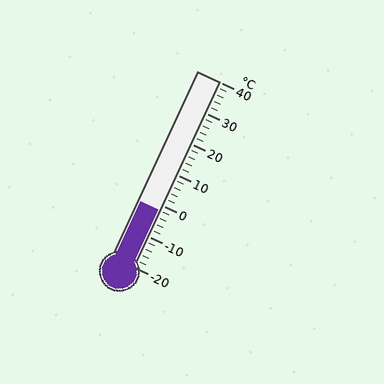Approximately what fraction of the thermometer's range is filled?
The thermometer is filled to approximately 30% of its range.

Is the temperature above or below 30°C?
The temperature is below 30°C.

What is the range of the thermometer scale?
The thermometer scale ranges from -20°C to 40°C.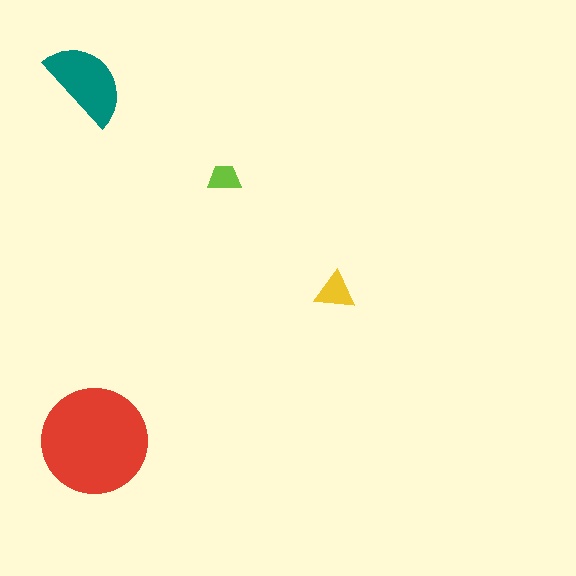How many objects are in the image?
There are 4 objects in the image.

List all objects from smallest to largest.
The lime trapezoid, the yellow triangle, the teal semicircle, the red circle.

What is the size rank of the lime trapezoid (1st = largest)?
4th.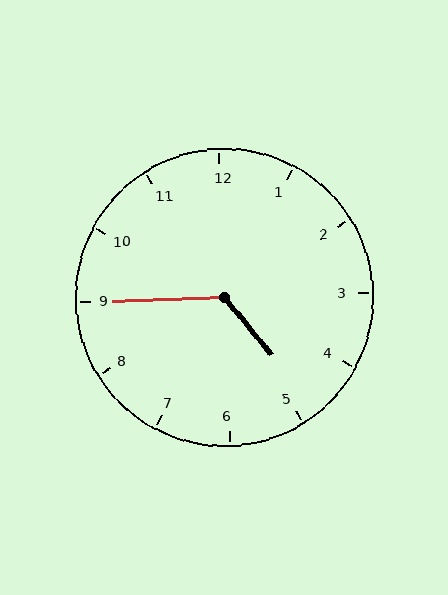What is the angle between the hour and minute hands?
Approximately 128 degrees.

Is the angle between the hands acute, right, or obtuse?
It is obtuse.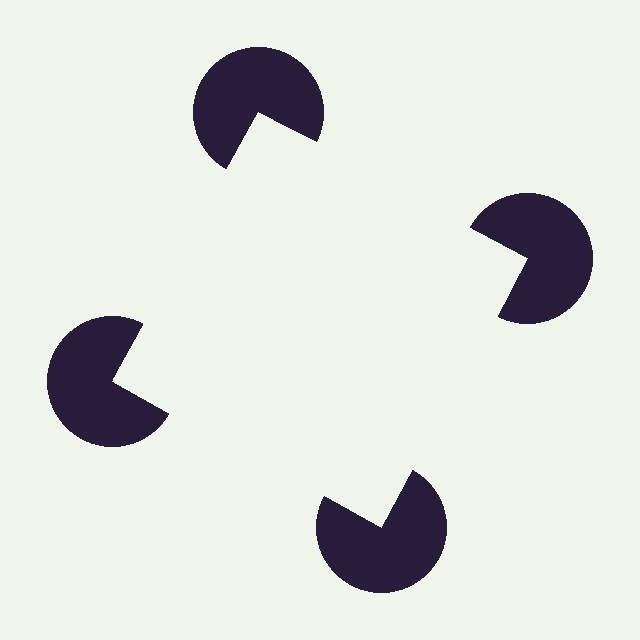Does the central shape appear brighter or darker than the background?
It typically appears slightly brighter than the background, even though no actual brightness change is drawn.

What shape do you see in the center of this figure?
An illusory square — its edges are inferred from the aligned wedge cuts in the pac-man discs, not physically drawn.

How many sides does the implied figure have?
4 sides.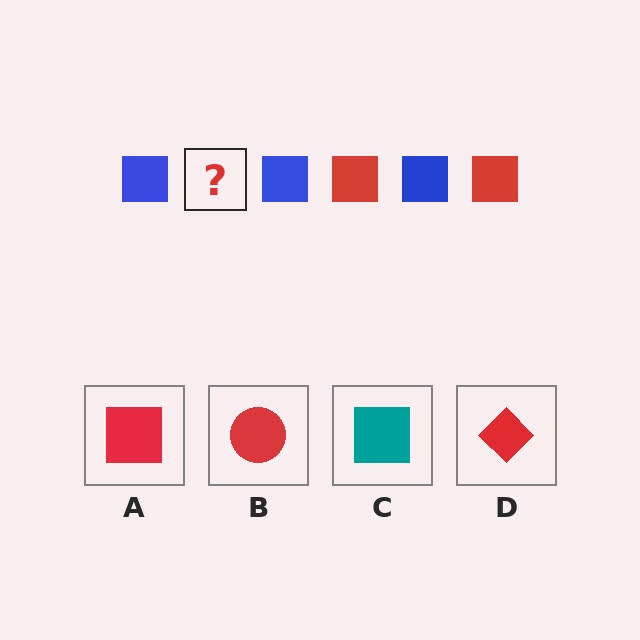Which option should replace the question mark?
Option A.